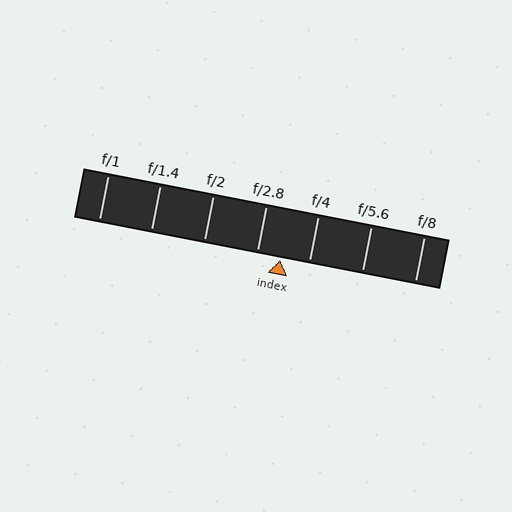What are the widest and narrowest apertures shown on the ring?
The widest aperture shown is f/1 and the narrowest is f/8.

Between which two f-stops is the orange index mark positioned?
The index mark is between f/2.8 and f/4.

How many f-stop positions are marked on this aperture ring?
There are 7 f-stop positions marked.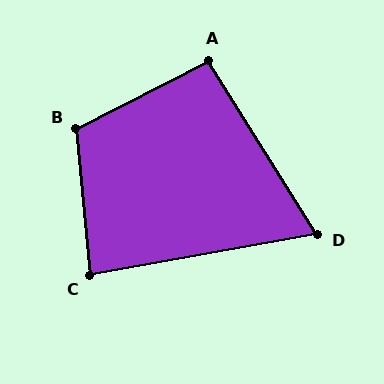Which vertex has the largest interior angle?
B, at approximately 112 degrees.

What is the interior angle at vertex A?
Approximately 95 degrees (approximately right).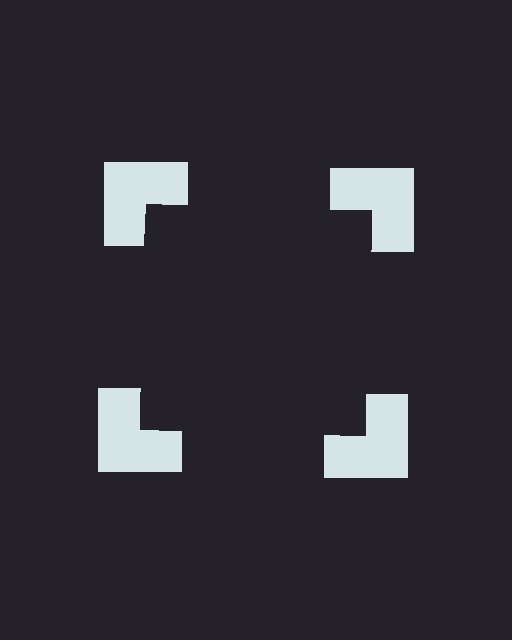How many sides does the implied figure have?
4 sides.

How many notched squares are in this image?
There are 4 — one at each vertex of the illusory square.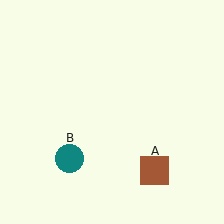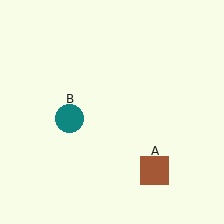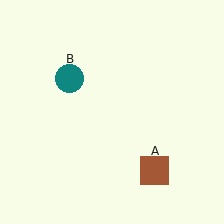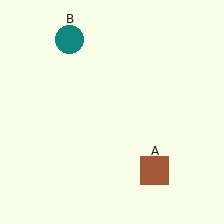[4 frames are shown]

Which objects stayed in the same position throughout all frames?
Brown square (object A) remained stationary.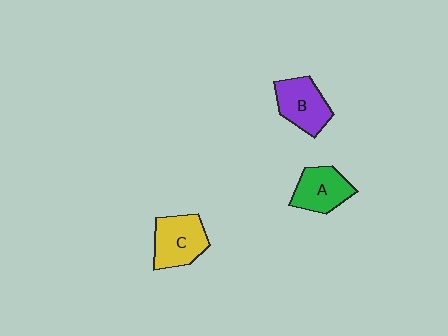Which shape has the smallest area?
Shape A (green).